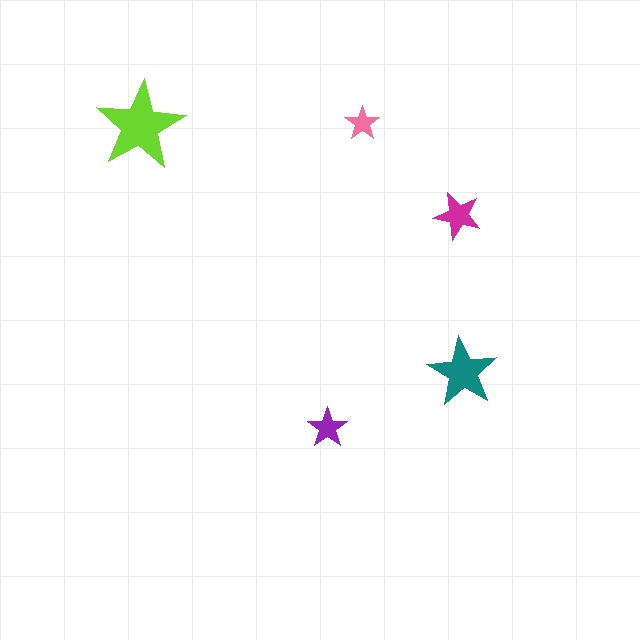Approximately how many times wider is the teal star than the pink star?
About 2 times wider.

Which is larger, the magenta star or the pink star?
The magenta one.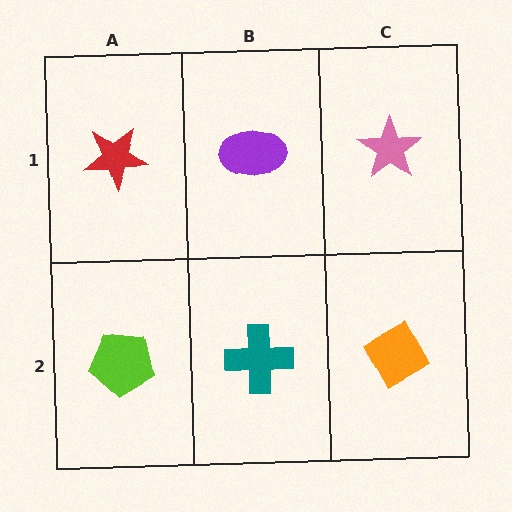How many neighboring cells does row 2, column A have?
2.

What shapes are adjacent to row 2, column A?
A red star (row 1, column A), a teal cross (row 2, column B).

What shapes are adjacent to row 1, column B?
A teal cross (row 2, column B), a red star (row 1, column A), a pink star (row 1, column C).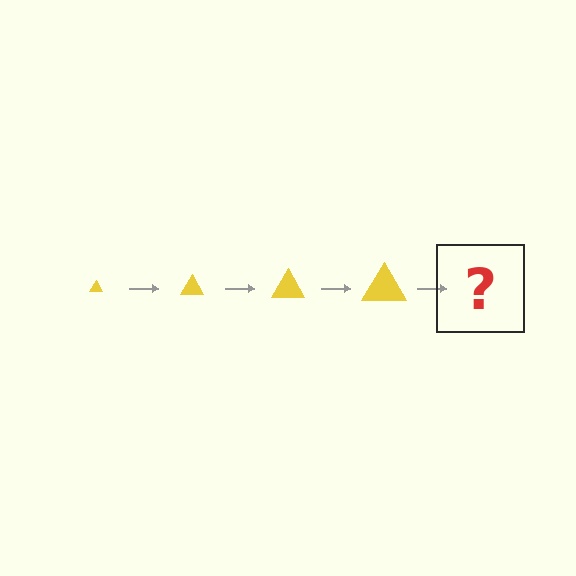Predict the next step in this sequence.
The next step is a yellow triangle, larger than the previous one.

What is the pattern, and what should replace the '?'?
The pattern is that the triangle gets progressively larger each step. The '?' should be a yellow triangle, larger than the previous one.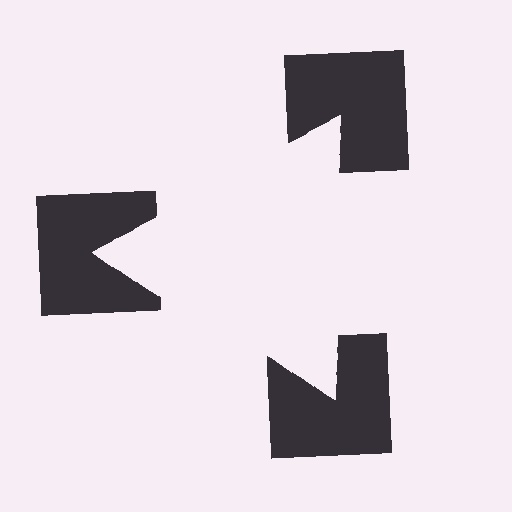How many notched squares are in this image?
There are 3 — one at each vertex of the illusory triangle.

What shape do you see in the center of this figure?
An illusory triangle — its edges are inferred from the aligned wedge cuts in the notched squares, not physically drawn.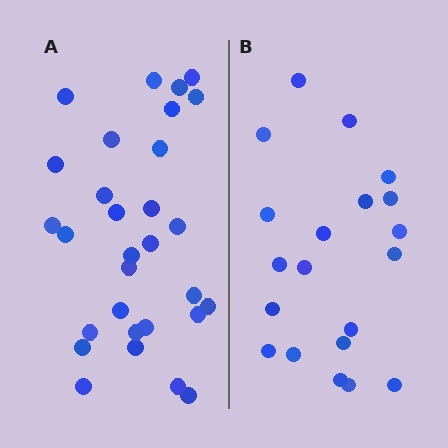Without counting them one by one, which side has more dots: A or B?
Region A (the left region) has more dots.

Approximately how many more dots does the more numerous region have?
Region A has roughly 10 or so more dots than region B.